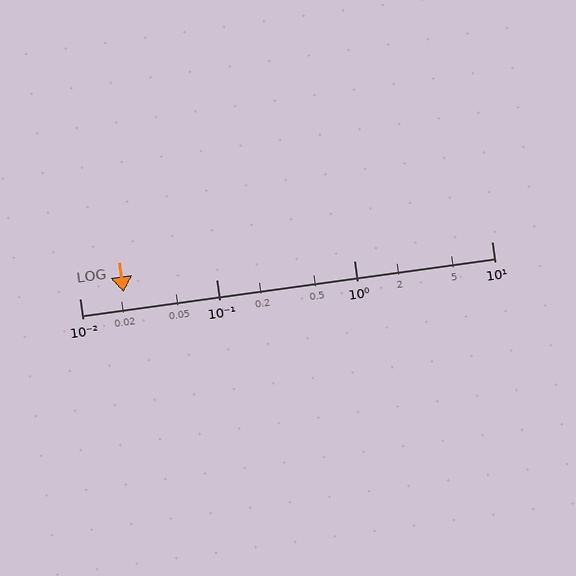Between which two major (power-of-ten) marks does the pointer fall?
The pointer is between 0.01 and 0.1.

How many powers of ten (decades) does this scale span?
The scale spans 3 decades, from 0.01 to 10.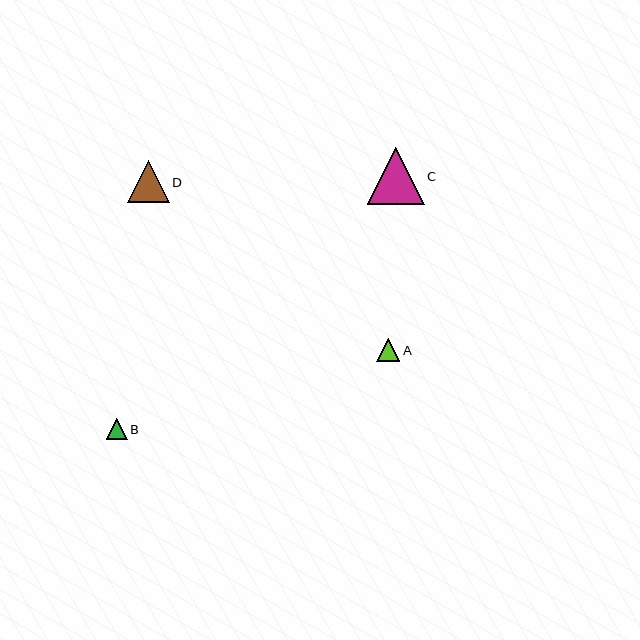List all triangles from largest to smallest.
From largest to smallest: C, D, A, B.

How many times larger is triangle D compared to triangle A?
Triangle D is approximately 1.8 times the size of triangle A.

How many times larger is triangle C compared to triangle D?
Triangle C is approximately 1.4 times the size of triangle D.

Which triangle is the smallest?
Triangle B is the smallest with a size of approximately 21 pixels.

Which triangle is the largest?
Triangle C is the largest with a size of approximately 57 pixels.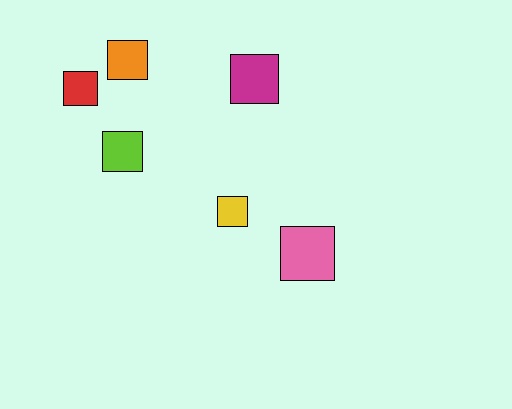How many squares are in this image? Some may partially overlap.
There are 6 squares.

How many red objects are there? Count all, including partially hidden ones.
There is 1 red object.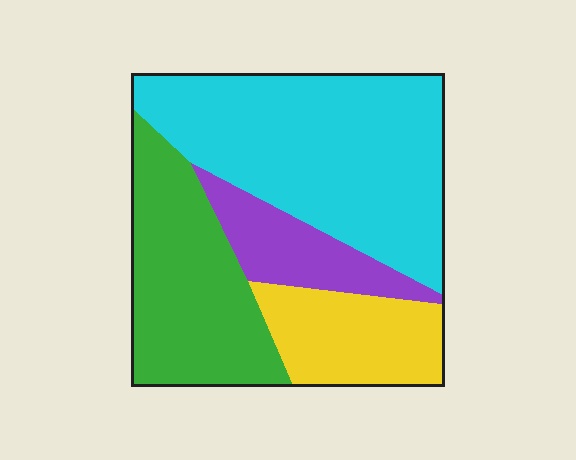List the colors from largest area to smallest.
From largest to smallest: cyan, green, yellow, purple.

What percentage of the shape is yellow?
Yellow takes up less than a quarter of the shape.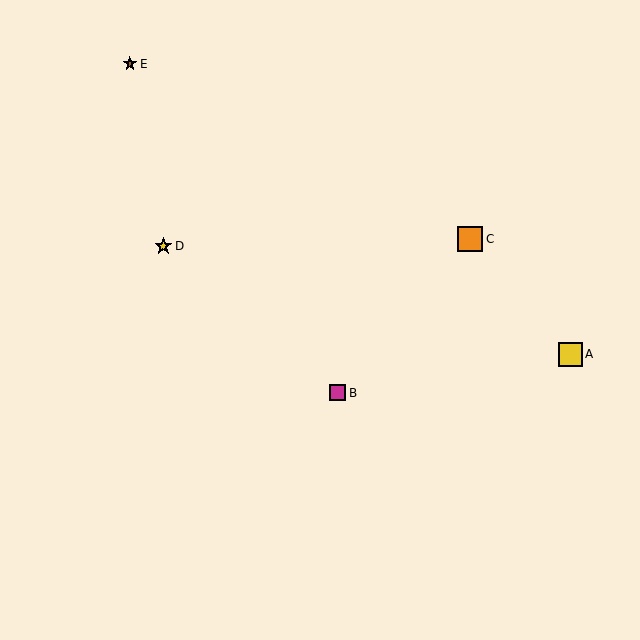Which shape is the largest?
The orange square (labeled C) is the largest.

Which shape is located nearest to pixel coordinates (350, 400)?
The magenta square (labeled B) at (337, 393) is nearest to that location.